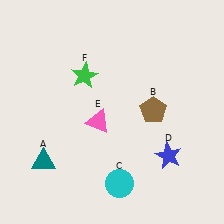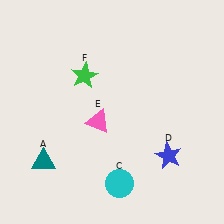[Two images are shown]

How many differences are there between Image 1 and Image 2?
There is 1 difference between the two images.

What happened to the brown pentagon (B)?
The brown pentagon (B) was removed in Image 2. It was in the top-right area of Image 1.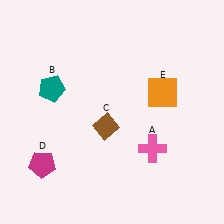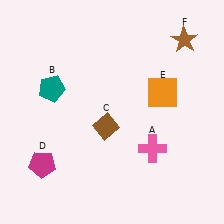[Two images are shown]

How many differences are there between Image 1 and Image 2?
There is 1 difference between the two images.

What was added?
A brown star (F) was added in Image 2.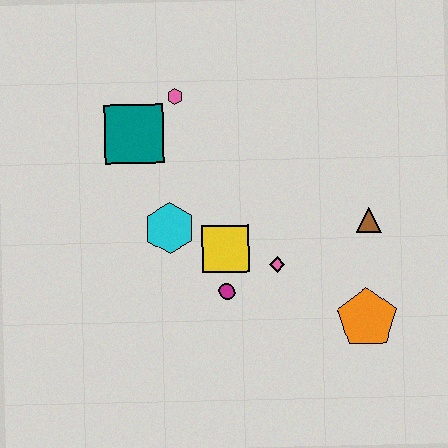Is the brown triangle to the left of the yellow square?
No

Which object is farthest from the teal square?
The orange pentagon is farthest from the teal square.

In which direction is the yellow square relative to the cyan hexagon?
The yellow square is to the right of the cyan hexagon.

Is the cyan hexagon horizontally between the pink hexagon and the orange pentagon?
No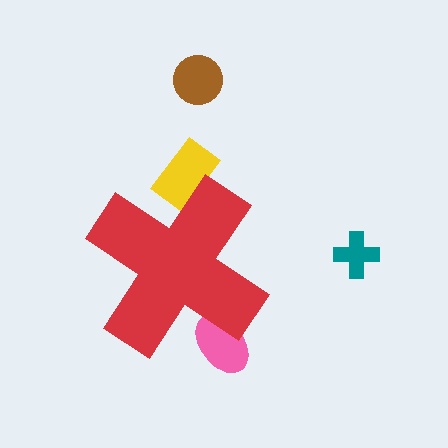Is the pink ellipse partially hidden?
Yes, the pink ellipse is partially hidden behind the red cross.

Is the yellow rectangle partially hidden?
Yes, the yellow rectangle is partially hidden behind the red cross.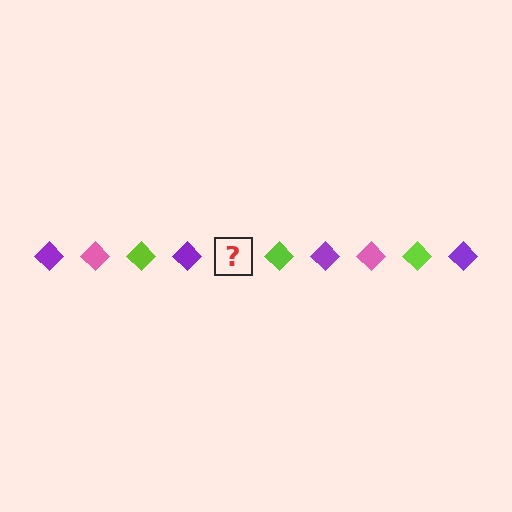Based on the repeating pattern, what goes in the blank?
The blank should be a pink diamond.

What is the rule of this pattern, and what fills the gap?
The rule is that the pattern cycles through purple, pink, lime diamonds. The gap should be filled with a pink diamond.